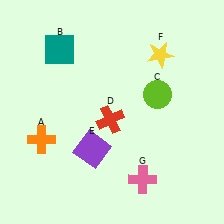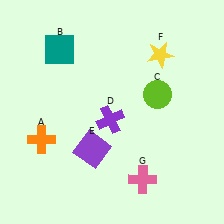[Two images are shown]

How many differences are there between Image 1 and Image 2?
There is 1 difference between the two images.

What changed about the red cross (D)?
In Image 1, D is red. In Image 2, it changed to purple.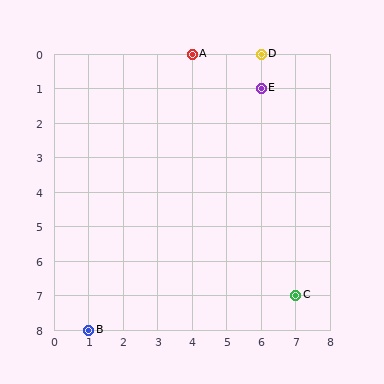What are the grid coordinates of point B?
Point B is at grid coordinates (1, 8).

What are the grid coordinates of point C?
Point C is at grid coordinates (7, 7).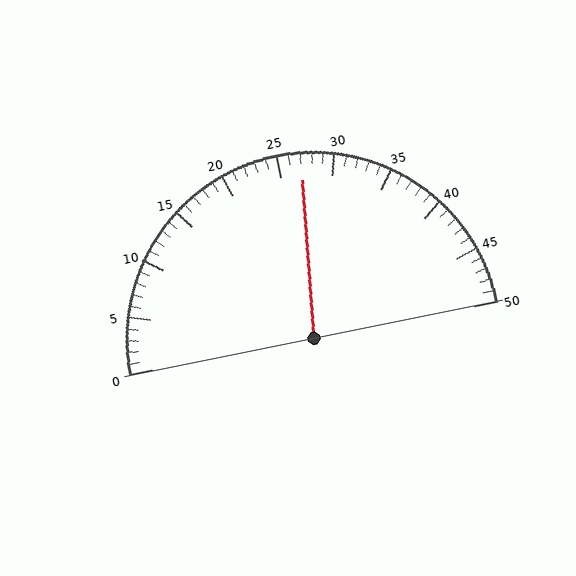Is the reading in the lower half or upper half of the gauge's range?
The reading is in the upper half of the range (0 to 50).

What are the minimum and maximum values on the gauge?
The gauge ranges from 0 to 50.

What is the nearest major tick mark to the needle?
The nearest major tick mark is 25.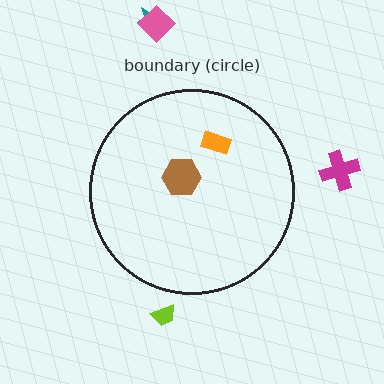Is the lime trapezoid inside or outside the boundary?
Outside.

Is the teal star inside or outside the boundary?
Outside.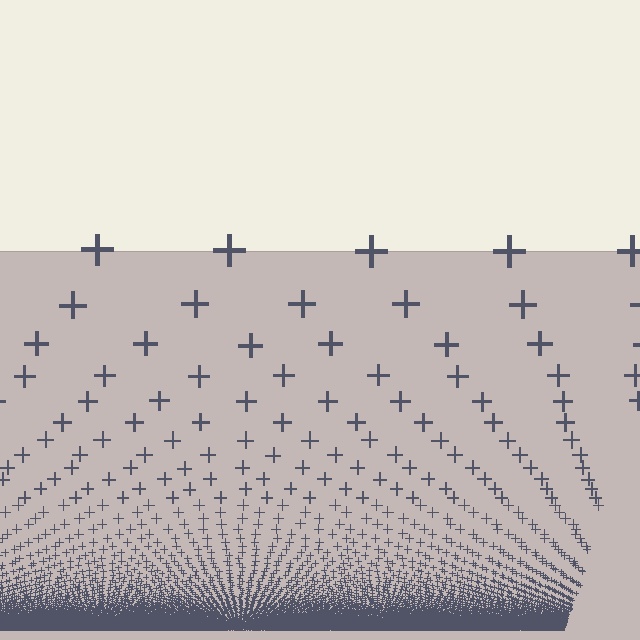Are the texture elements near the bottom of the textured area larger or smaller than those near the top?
Smaller. The gradient is inverted — elements near the bottom are smaller and denser.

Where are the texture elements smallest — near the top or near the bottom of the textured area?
Near the bottom.